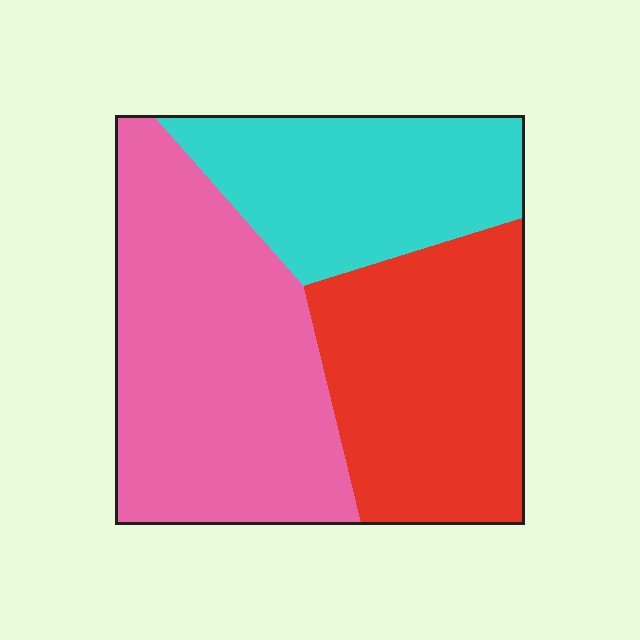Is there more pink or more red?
Pink.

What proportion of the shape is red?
Red takes up about one third (1/3) of the shape.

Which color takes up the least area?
Cyan, at roughly 25%.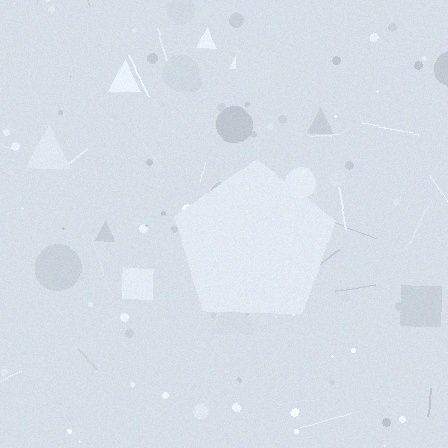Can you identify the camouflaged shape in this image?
The camouflaged shape is a pentagon.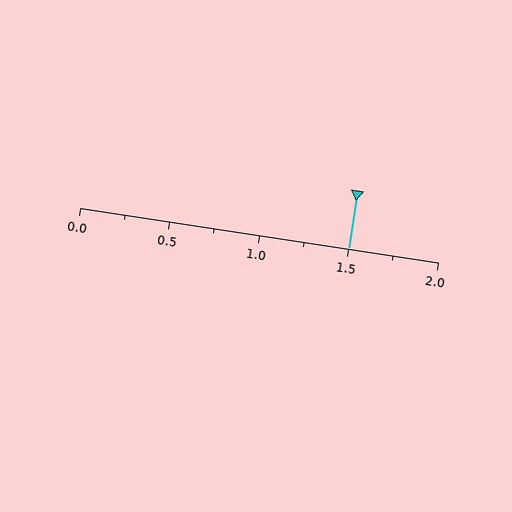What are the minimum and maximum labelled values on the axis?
The axis runs from 0.0 to 2.0.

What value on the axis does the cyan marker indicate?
The marker indicates approximately 1.5.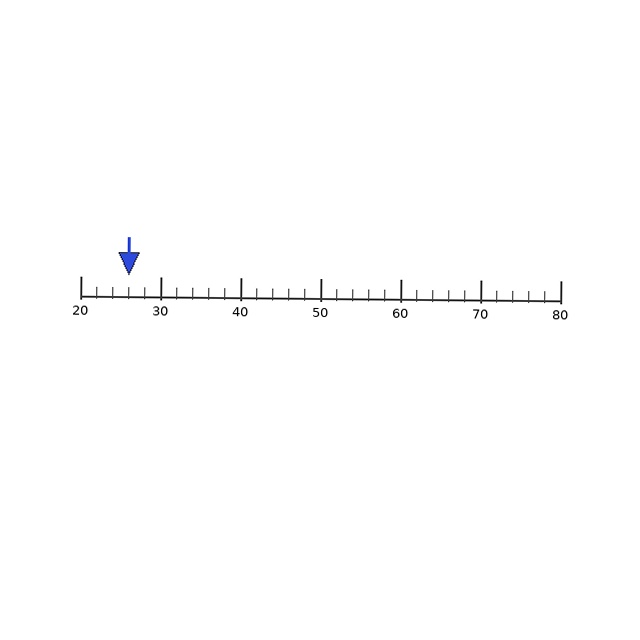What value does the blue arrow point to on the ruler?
The blue arrow points to approximately 26.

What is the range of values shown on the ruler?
The ruler shows values from 20 to 80.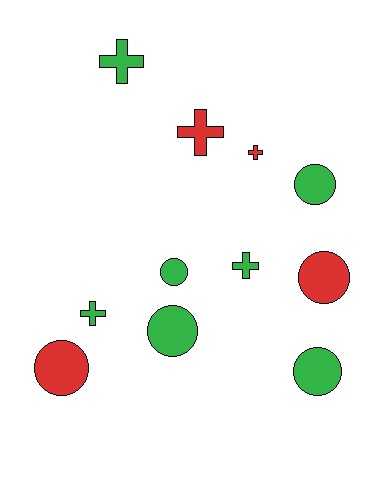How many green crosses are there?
There are 3 green crosses.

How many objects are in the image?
There are 11 objects.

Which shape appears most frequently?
Circle, with 6 objects.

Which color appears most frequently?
Green, with 7 objects.